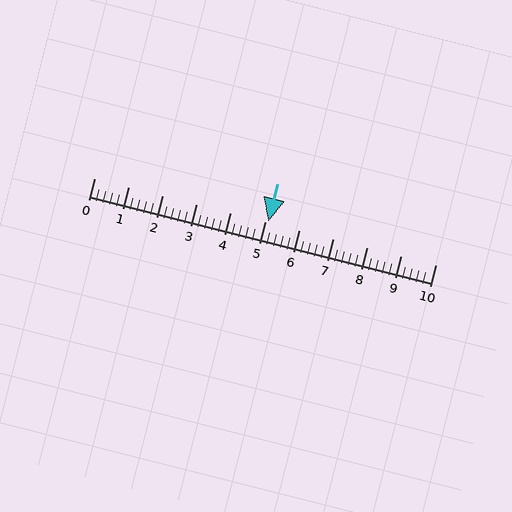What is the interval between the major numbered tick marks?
The major tick marks are spaced 1 units apart.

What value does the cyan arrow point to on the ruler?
The cyan arrow points to approximately 5.1.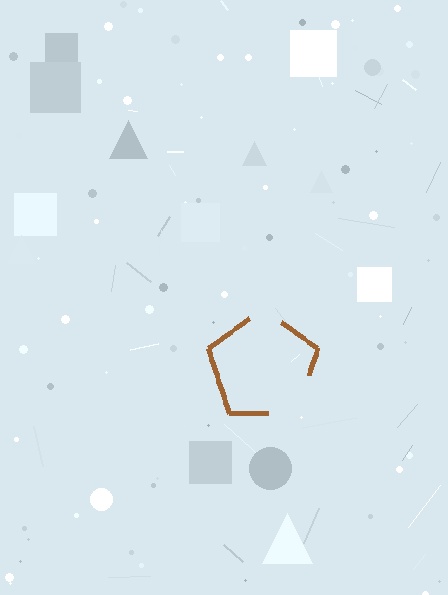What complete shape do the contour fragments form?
The contour fragments form a pentagon.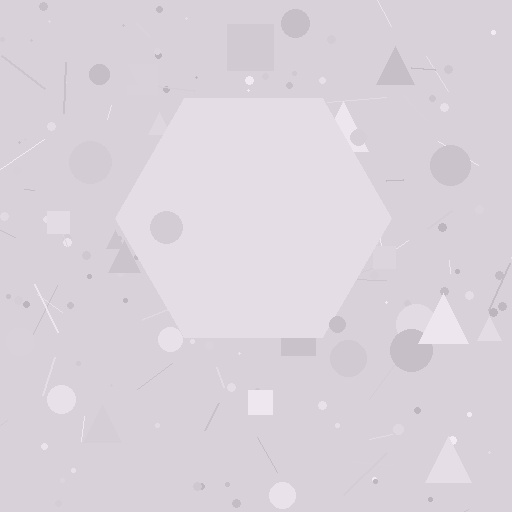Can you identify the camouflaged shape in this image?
The camouflaged shape is a hexagon.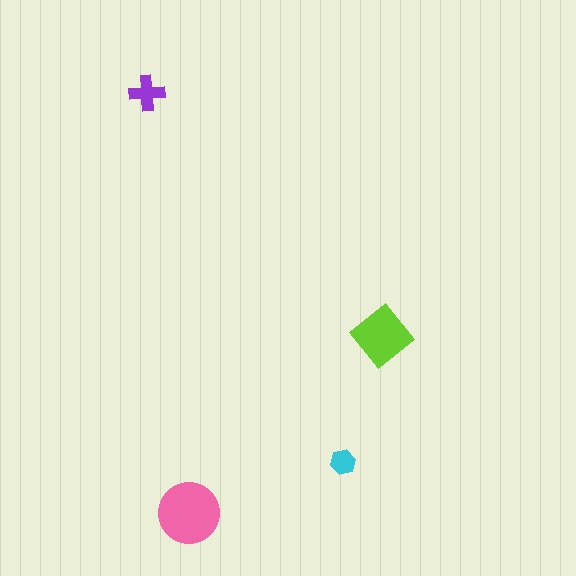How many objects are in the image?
There are 4 objects in the image.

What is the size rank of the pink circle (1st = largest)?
1st.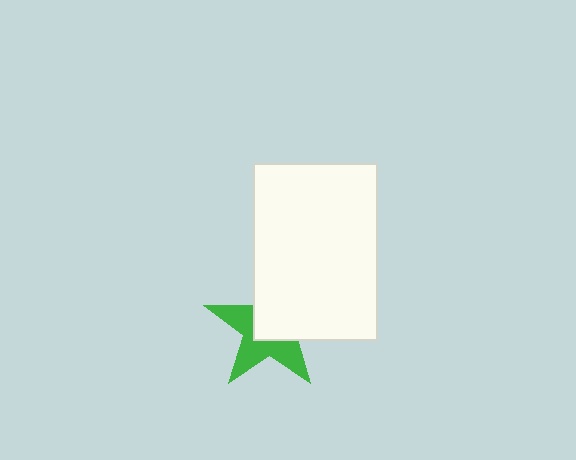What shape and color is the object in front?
The object in front is a white rectangle.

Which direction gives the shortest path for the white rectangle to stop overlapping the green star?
Moving toward the upper-right gives the shortest separation.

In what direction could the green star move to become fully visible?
The green star could move toward the lower-left. That would shift it out from behind the white rectangle entirely.